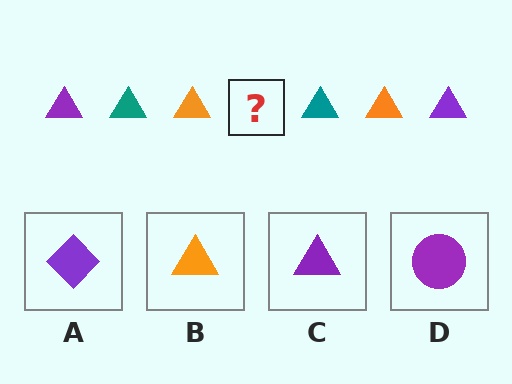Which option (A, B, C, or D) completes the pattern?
C.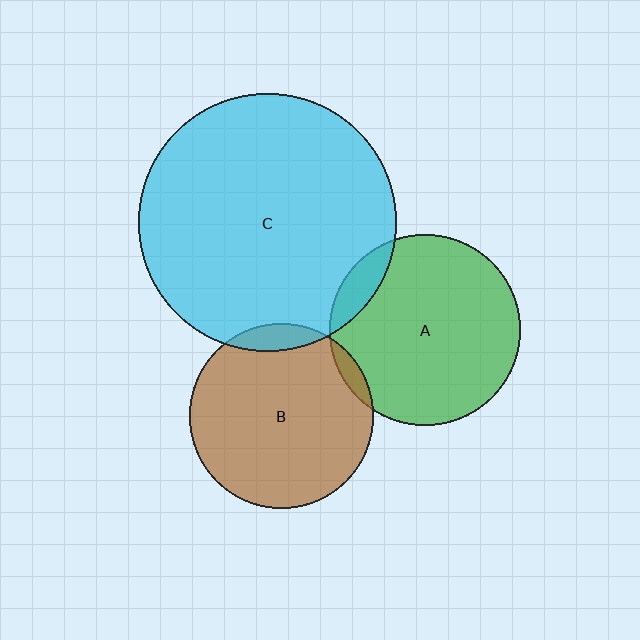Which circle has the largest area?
Circle C (cyan).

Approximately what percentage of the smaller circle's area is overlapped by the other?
Approximately 10%.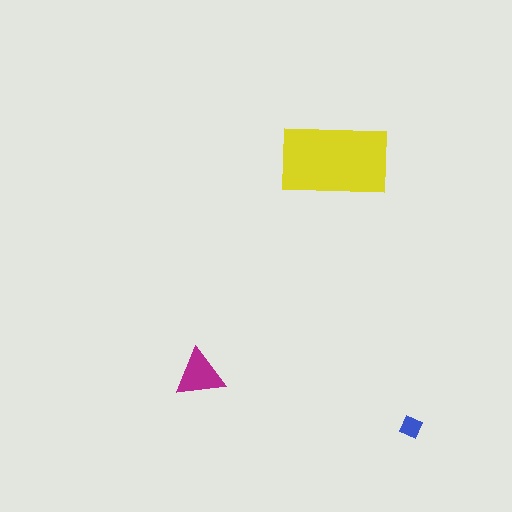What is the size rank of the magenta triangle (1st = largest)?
2nd.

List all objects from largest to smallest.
The yellow rectangle, the magenta triangle, the blue diamond.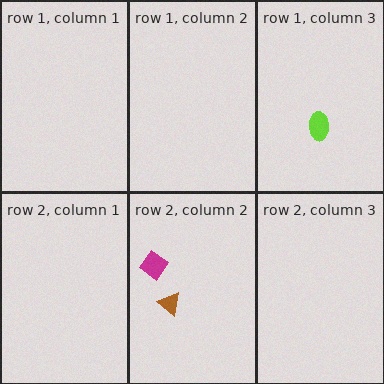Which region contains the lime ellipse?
The row 1, column 3 region.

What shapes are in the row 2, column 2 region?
The magenta diamond, the brown triangle.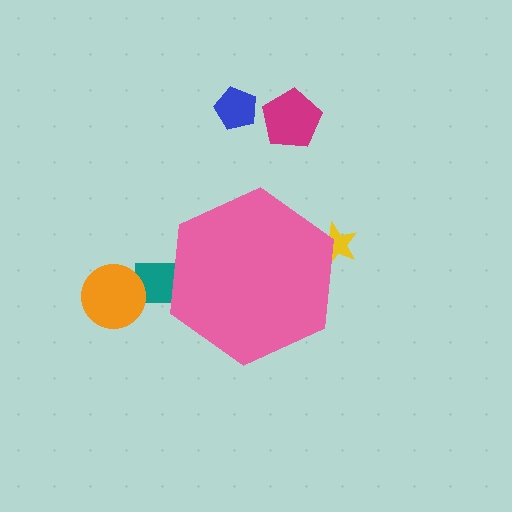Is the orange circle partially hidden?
No, the orange circle is fully visible.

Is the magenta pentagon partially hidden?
No, the magenta pentagon is fully visible.